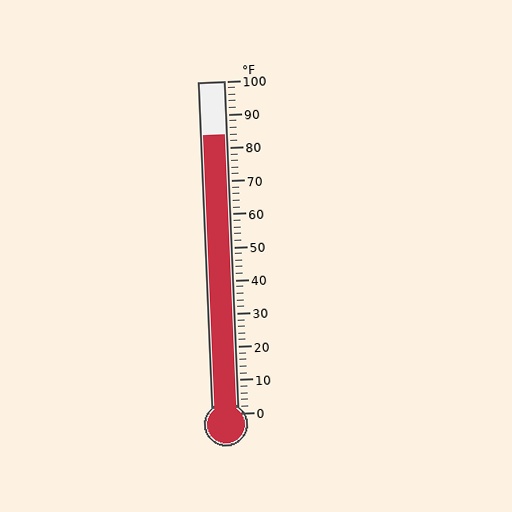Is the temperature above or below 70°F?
The temperature is above 70°F.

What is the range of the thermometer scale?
The thermometer scale ranges from 0°F to 100°F.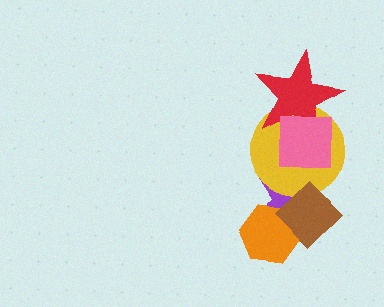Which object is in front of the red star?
The pink square is in front of the red star.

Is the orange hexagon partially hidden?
Yes, it is partially covered by another shape.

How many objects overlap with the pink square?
2 objects overlap with the pink square.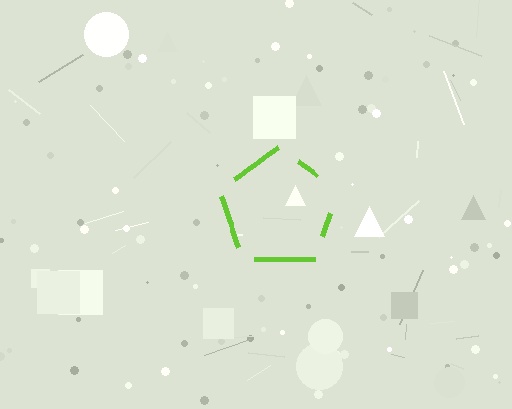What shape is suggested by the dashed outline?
The dashed outline suggests a pentagon.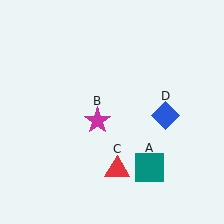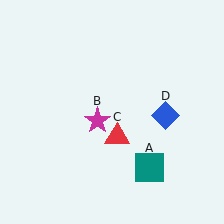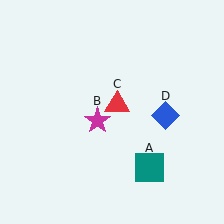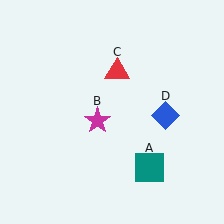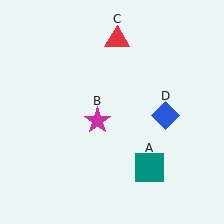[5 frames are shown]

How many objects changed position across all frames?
1 object changed position: red triangle (object C).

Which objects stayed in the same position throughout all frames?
Teal square (object A) and magenta star (object B) and blue diamond (object D) remained stationary.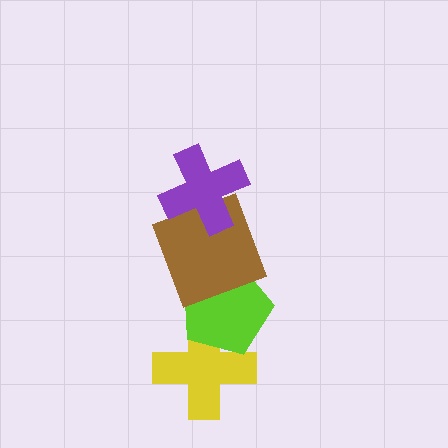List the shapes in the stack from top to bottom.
From top to bottom: the purple cross, the brown square, the lime pentagon, the yellow cross.